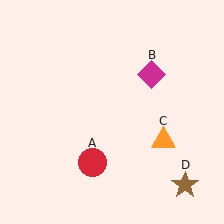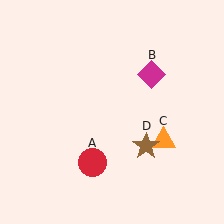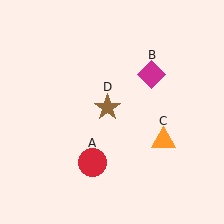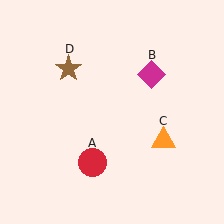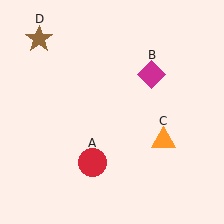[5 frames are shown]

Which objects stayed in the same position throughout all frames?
Red circle (object A) and magenta diamond (object B) and orange triangle (object C) remained stationary.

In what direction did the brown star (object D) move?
The brown star (object D) moved up and to the left.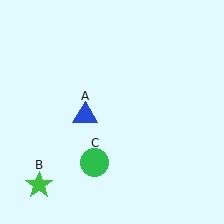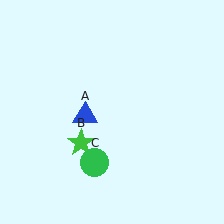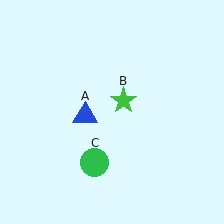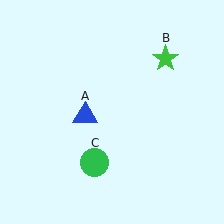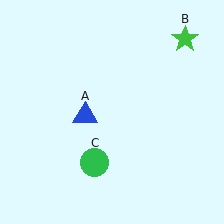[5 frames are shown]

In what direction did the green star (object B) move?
The green star (object B) moved up and to the right.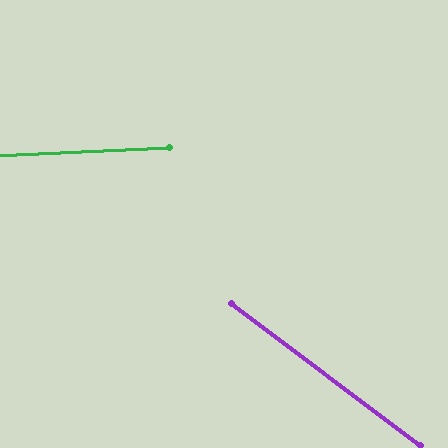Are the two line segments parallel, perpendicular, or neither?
Neither parallel nor perpendicular — they differ by about 39°.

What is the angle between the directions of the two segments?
Approximately 39 degrees.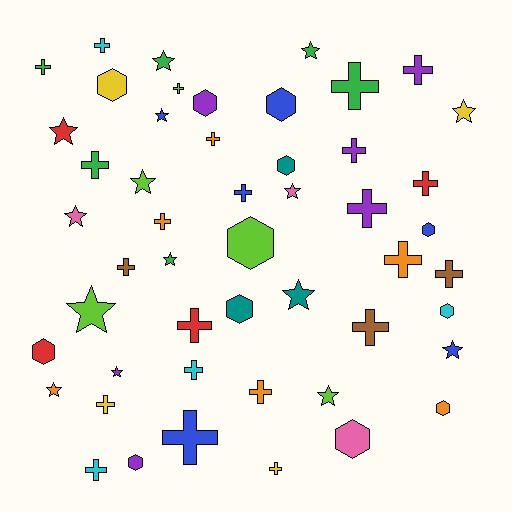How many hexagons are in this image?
There are 12 hexagons.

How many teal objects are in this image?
There are 3 teal objects.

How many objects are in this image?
There are 50 objects.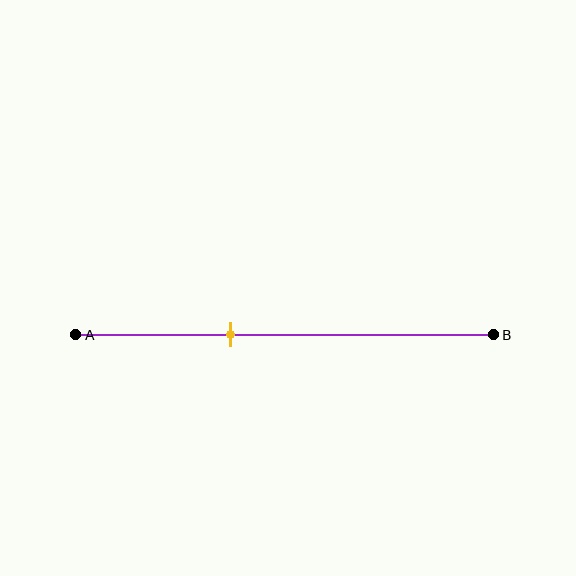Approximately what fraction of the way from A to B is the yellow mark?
The yellow mark is approximately 35% of the way from A to B.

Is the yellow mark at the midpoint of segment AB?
No, the mark is at about 35% from A, not at the 50% midpoint.